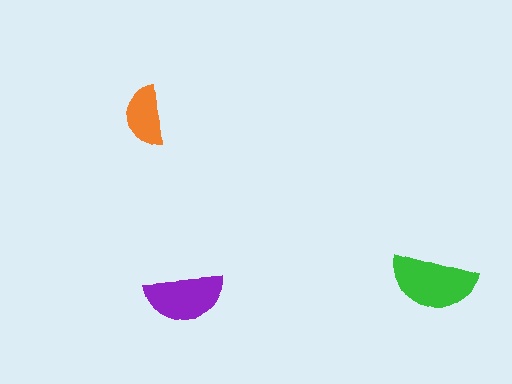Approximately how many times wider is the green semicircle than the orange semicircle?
About 1.5 times wider.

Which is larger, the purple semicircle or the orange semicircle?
The purple one.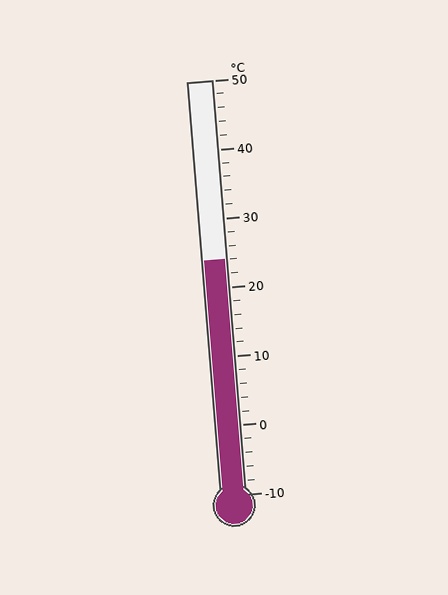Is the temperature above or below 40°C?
The temperature is below 40°C.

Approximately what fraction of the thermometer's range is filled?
The thermometer is filled to approximately 55% of its range.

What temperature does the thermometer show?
The thermometer shows approximately 24°C.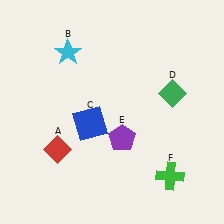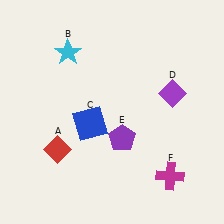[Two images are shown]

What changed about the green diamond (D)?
In Image 1, D is green. In Image 2, it changed to purple.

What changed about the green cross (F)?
In Image 1, F is green. In Image 2, it changed to magenta.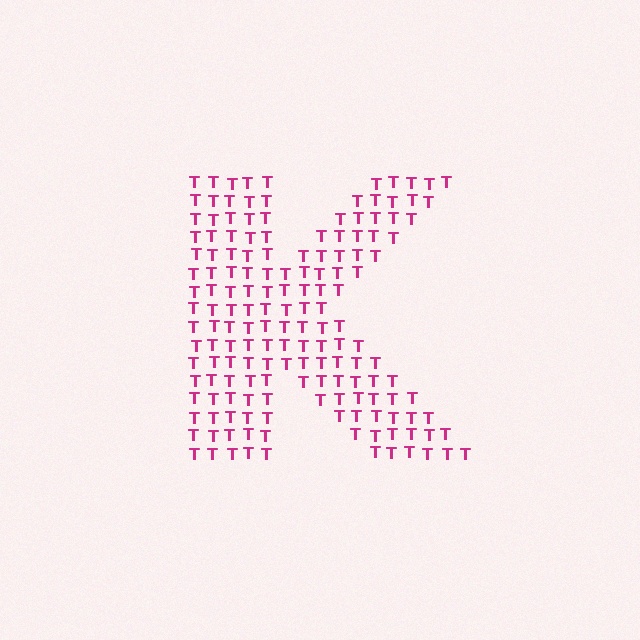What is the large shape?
The large shape is the letter K.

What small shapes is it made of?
It is made of small letter T's.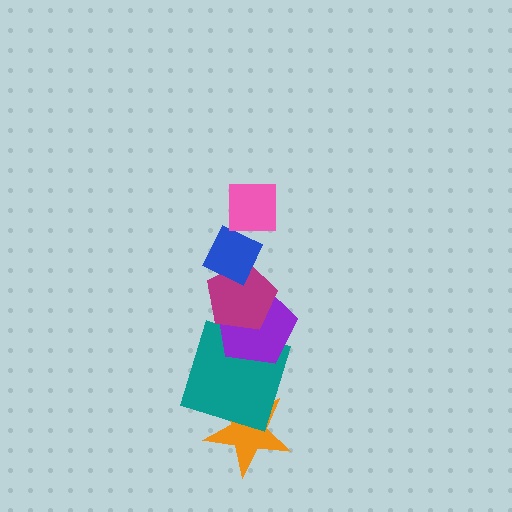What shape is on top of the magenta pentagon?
The blue diamond is on top of the magenta pentagon.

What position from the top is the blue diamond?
The blue diamond is 2nd from the top.